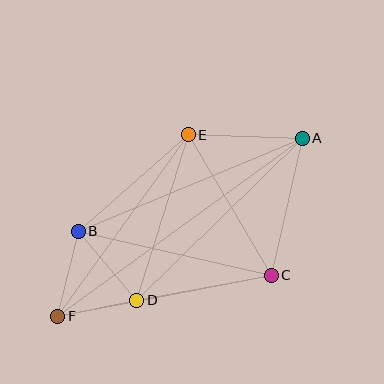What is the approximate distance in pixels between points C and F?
The distance between C and F is approximately 218 pixels.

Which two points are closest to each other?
Points D and F are closest to each other.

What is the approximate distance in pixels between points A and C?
The distance between A and C is approximately 141 pixels.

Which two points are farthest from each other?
Points A and F are farthest from each other.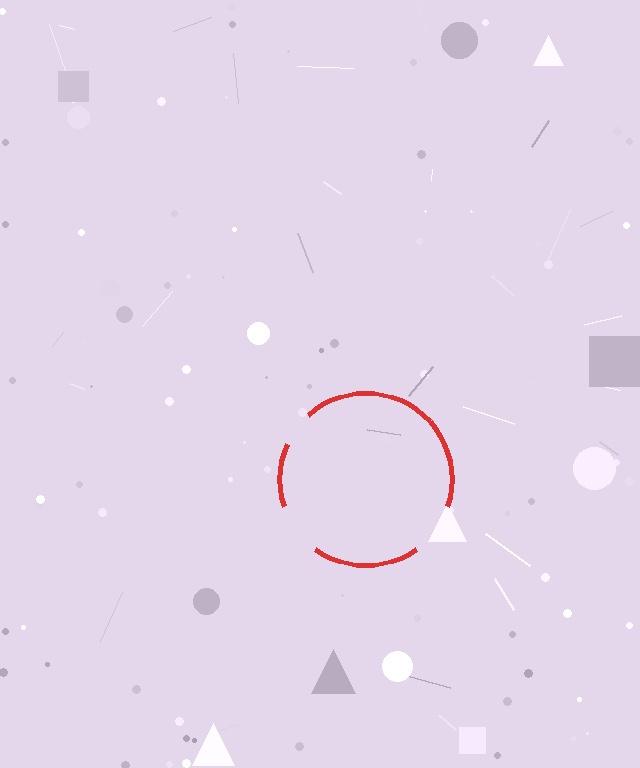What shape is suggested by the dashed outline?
The dashed outline suggests a circle.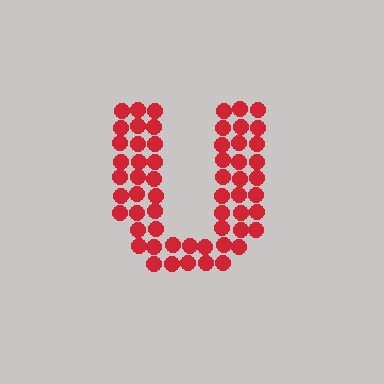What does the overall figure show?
The overall figure shows the letter U.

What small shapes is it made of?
It is made of small circles.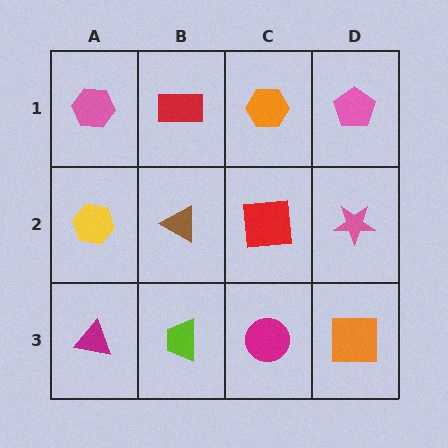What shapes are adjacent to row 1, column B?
A brown triangle (row 2, column B), a pink hexagon (row 1, column A), an orange hexagon (row 1, column C).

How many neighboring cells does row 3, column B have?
3.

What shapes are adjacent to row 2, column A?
A pink hexagon (row 1, column A), a magenta triangle (row 3, column A), a brown triangle (row 2, column B).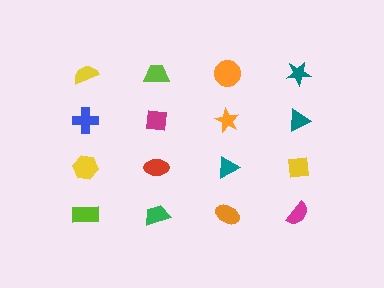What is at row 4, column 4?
A magenta semicircle.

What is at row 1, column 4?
A teal star.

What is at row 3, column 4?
A yellow square.